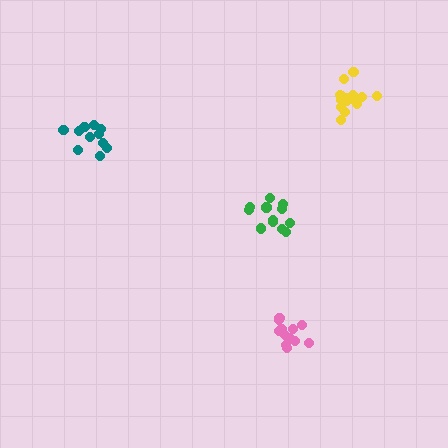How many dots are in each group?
Group 1: 12 dots, Group 2: 12 dots, Group 3: 11 dots, Group 4: 17 dots (52 total).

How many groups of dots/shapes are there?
There are 4 groups.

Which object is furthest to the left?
The teal cluster is leftmost.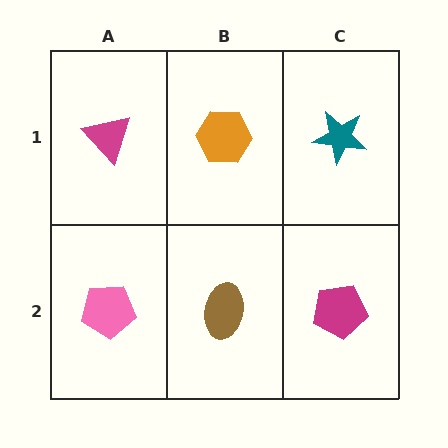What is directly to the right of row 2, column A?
A brown ellipse.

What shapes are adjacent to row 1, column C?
A magenta pentagon (row 2, column C), an orange hexagon (row 1, column B).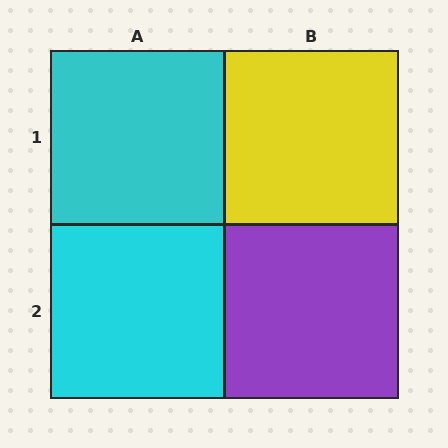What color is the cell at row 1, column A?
Cyan.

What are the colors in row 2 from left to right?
Cyan, purple.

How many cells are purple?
1 cell is purple.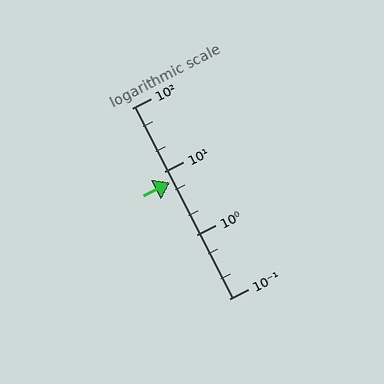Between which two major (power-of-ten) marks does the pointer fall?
The pointer is between 1 and 10.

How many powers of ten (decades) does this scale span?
The scale spans 3 decades, from 0.1 to 100.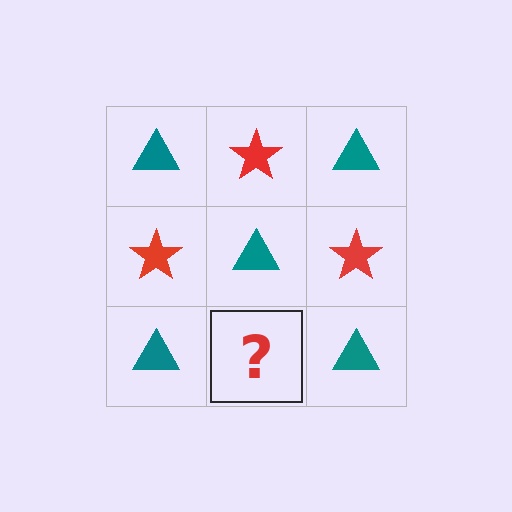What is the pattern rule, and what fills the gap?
The rule is that it alternates teal triangle and red star in a checkerboard pattern. The gap should be filled with a red star.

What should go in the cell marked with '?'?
The missing cell should contain a red star.